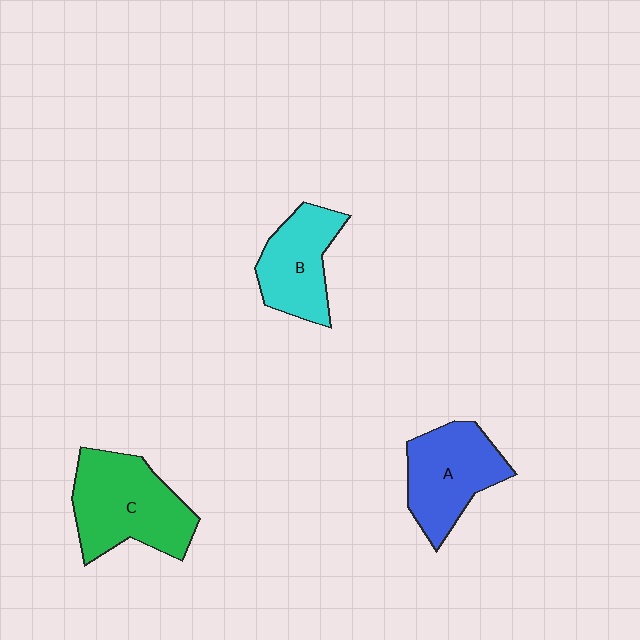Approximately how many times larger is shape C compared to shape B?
Approximately 1.4 times.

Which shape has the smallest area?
Shape B (cyan).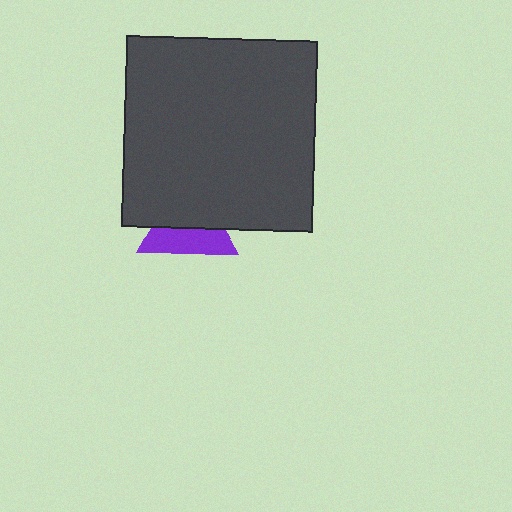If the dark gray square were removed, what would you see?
You would see the complete purple triangle.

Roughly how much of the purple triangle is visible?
About half of it is visible (roughly 46%).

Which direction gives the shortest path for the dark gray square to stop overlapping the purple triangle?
Moving up gives the shortest separation.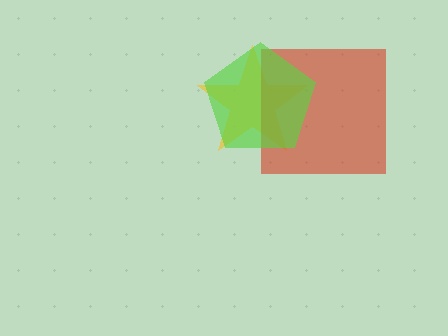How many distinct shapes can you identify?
There are 3 distinct shapes: a yellow star, a red square, a lime pentagon.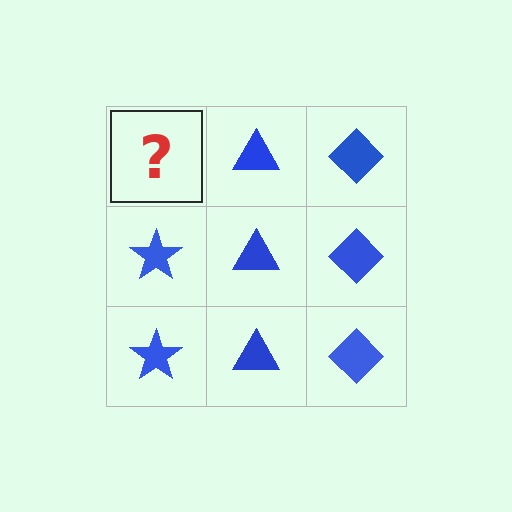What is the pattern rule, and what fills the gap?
The rule is that each column has a consistent shape. The gap should be filled with a blue star.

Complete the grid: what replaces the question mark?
The question mark should be replaced with a blue star.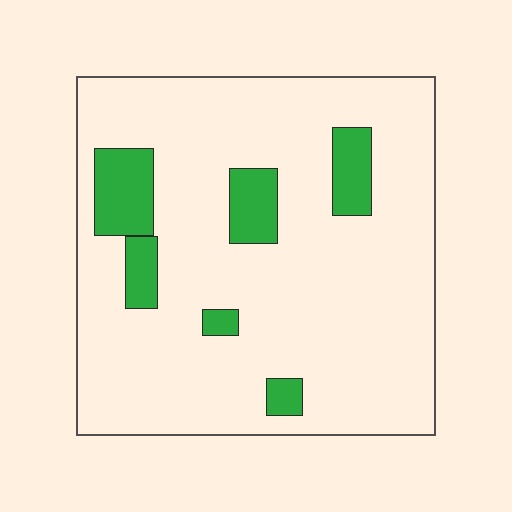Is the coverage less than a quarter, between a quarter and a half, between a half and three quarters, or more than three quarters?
Less than a quarter.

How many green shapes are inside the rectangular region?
6.